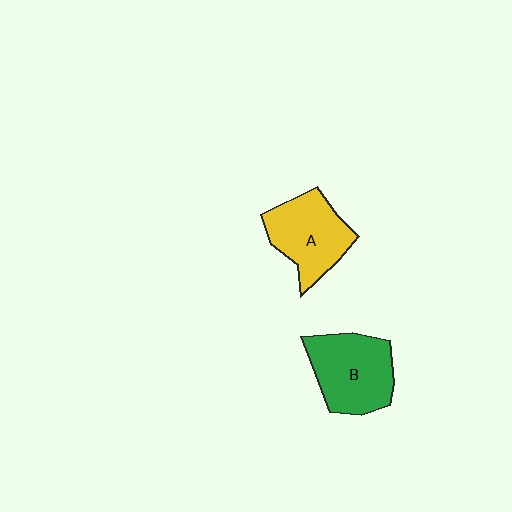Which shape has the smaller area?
Shape A (yellow).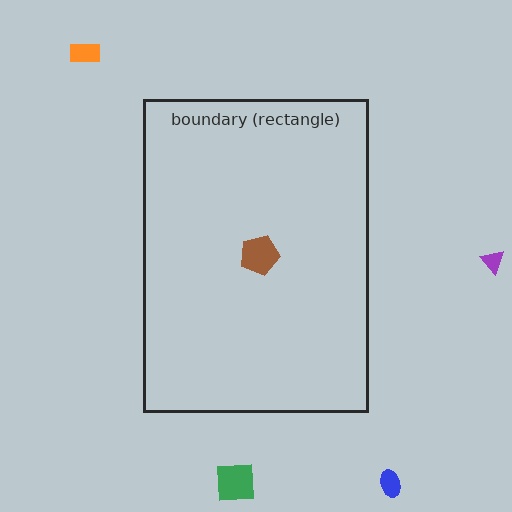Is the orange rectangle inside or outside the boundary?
Outside.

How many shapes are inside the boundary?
1 inside, 4 outside.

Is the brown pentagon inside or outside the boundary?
Inside.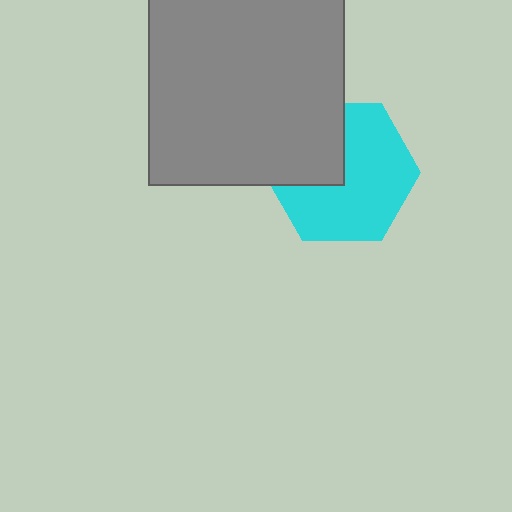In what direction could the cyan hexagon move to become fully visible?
The cyan hexagon could move toward the lower-right. That would shift it out from behind the gray rectangle entirely.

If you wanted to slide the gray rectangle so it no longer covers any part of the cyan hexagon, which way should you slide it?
Slide it toward the upper-left — that is the most direct way to separate the two shapes.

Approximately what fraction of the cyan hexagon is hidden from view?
Roughly 33% of the cyan hexagon is hidden behind the gray rectangle.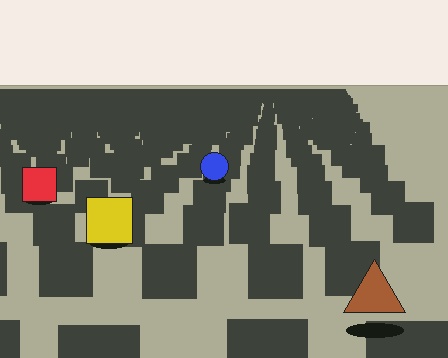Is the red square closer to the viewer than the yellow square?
No. The yellow square is closer — you can tell from the texture gradient: the ground texture is coarser near it.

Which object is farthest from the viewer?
The blue circle is farthest from the viewer. It appears smaller and the ground texture around it is denser.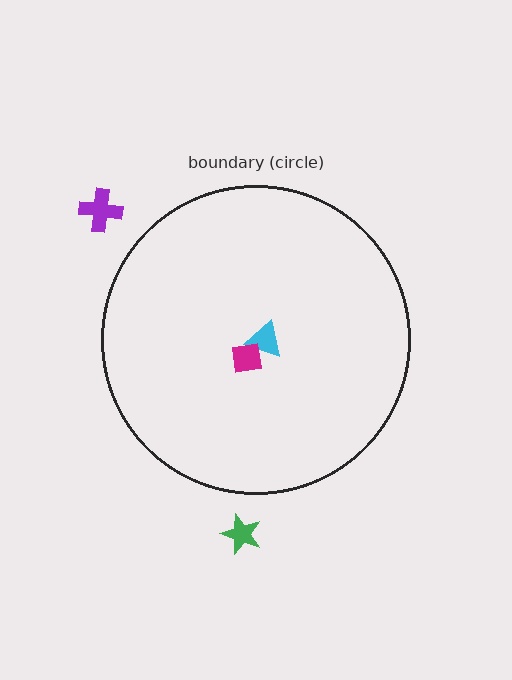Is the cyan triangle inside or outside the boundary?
Inside.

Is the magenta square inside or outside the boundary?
Inside.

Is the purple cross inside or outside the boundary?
Outside.